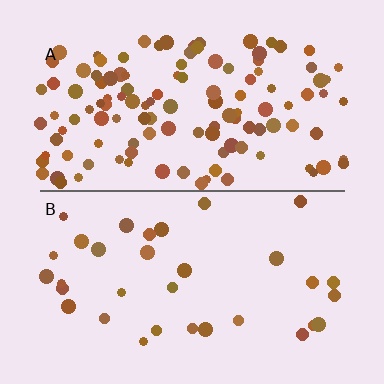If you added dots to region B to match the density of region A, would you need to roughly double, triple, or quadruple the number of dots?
Approximately quadruple.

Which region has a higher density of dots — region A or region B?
A (the top).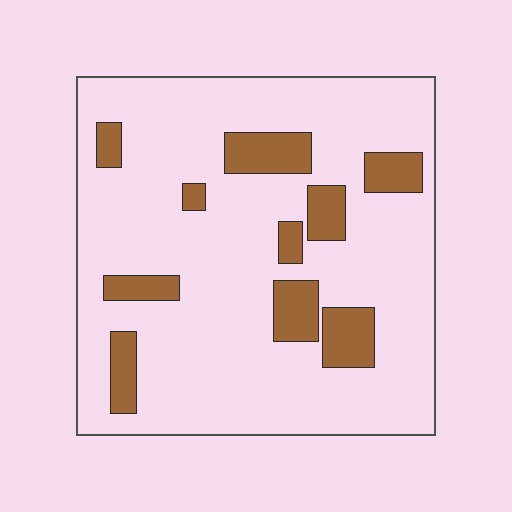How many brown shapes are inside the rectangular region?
10.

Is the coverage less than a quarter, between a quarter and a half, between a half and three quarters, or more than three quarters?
Less than a quarter.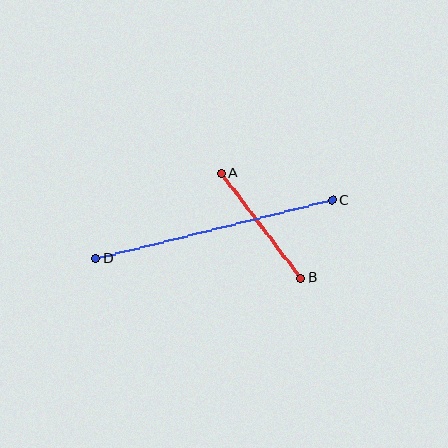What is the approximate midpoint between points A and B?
The midpoint is at approximately (261, 226) pixels.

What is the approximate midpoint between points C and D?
The midpoint is at approximately (214, 229) pixels.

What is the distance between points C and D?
The distance is approximately 243 pixels.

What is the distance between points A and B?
The distance is approximately 132 pixels.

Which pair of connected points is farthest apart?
Points C and D are farthest apart.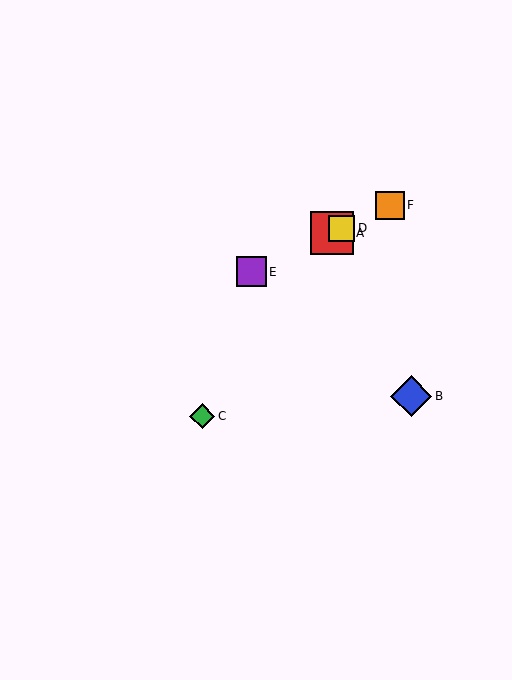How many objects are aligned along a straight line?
4 objects (A, D, E, F) are aligned along a straight line.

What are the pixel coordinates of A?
Object A is at (332, 233).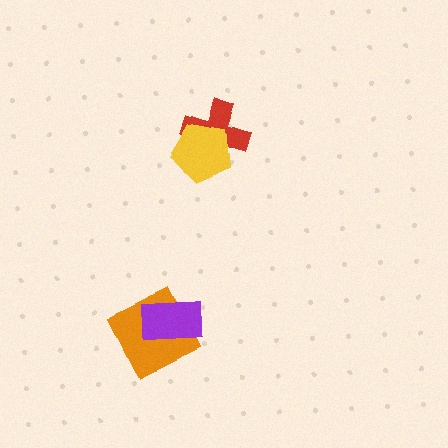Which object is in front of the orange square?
The purple rectangle is in front of the orange square.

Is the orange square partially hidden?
Yes, it is partially covered by another shape.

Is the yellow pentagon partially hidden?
No, no other shape covers it.